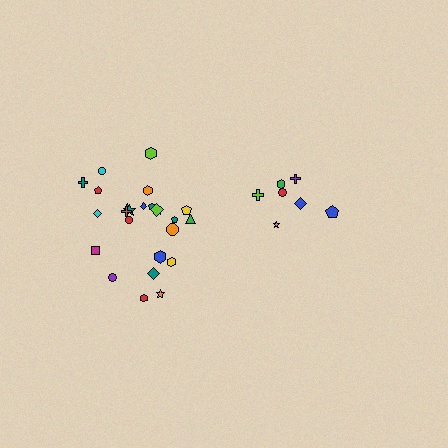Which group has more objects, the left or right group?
The left group.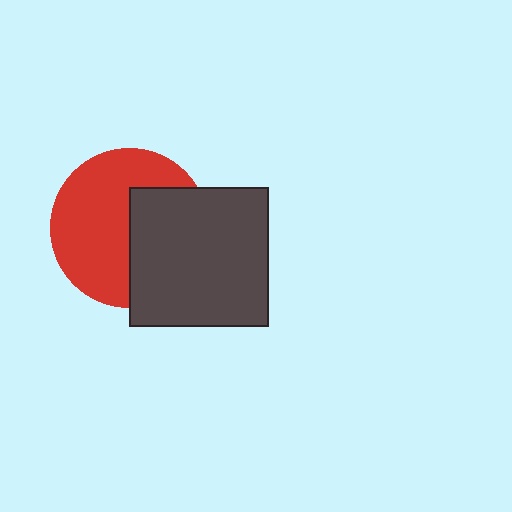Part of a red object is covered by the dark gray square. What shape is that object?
It is a circle.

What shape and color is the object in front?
The object in front is a dark gray square.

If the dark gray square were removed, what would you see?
You would see the complete red circle.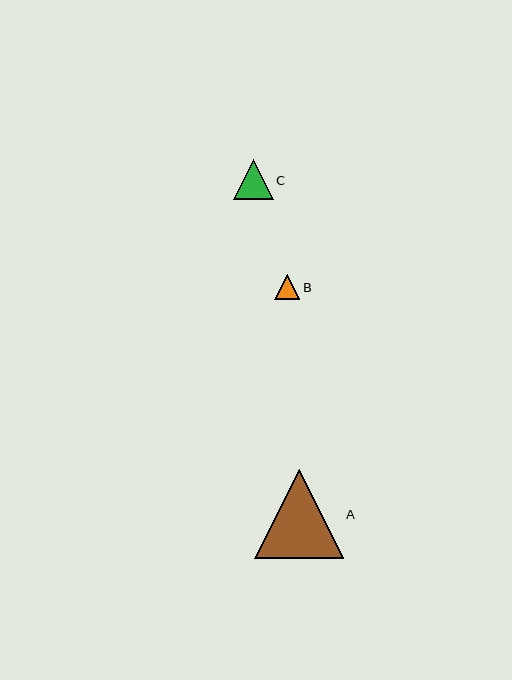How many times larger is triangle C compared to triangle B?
Triangle C is approximately 1.6 times the size of triangle B.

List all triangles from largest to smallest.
From largest to smallest: A, C, B.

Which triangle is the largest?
Triangle A is the largest with a size of approximately 89 pixels.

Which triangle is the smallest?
Triangle B is the smallest with a size of approximately 25 pixels.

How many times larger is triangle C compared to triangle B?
Triangle C is approximately 1.6 times the size of triangle B.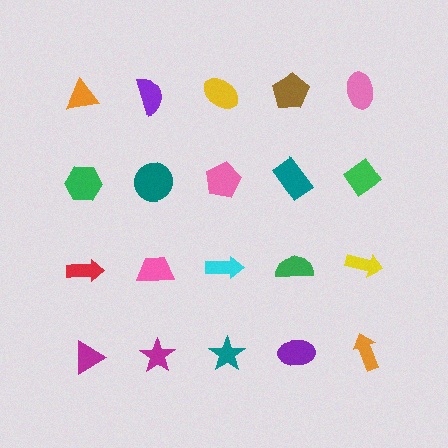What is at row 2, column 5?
A green diamond.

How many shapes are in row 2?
5 shapes.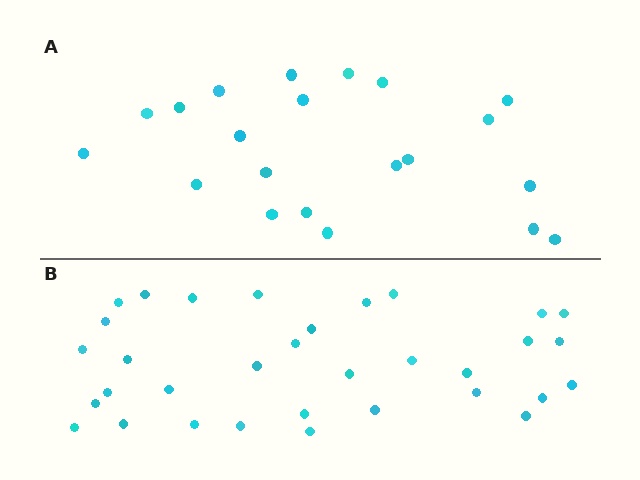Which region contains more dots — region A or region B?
Region B (the bottom region) has more dots.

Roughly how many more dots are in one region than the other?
Region B has roughly 12 or so more dots than region A.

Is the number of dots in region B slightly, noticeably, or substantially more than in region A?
Region B has substantially more. The ratio is roughly 1.6 to 1.